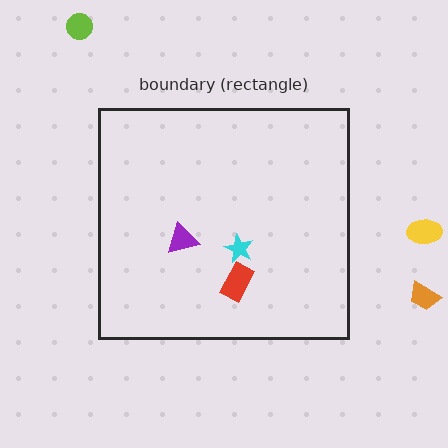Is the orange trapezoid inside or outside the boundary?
Outside.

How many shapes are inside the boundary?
3 inside, 3 outside.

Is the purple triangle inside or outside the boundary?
Inside.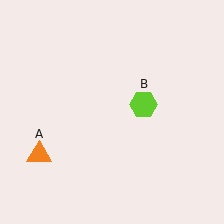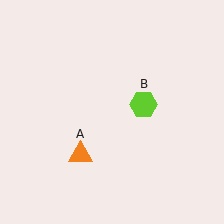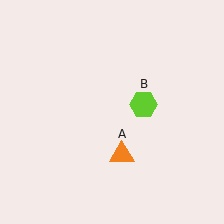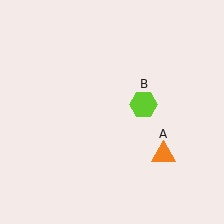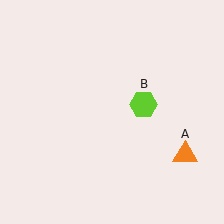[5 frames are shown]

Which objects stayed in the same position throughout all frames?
Lime hexagon (object B) remained stationary.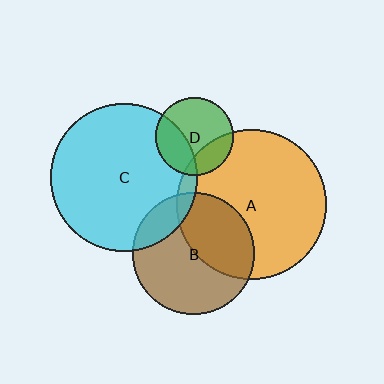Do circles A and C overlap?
Yes.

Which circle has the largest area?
Circle A (orange).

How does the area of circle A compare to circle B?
Approximately 1.5 times.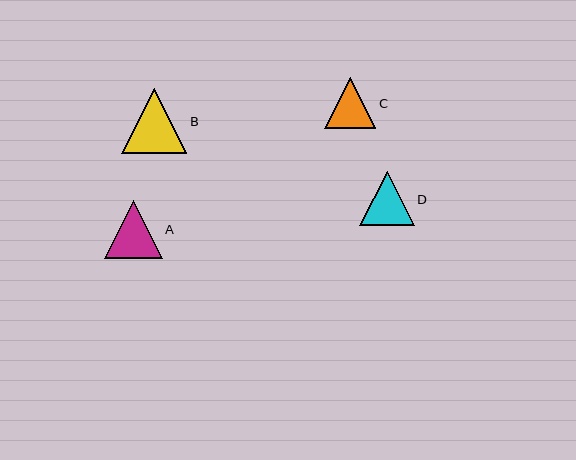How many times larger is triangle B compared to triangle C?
Triangle B is approximately 1.3 times the size of triangle C.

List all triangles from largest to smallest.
From largest to smallest: B, A, D, C.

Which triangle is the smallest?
Triangle C is the smallest with a size of approximately 51 pixels.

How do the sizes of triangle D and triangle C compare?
Triangle D and triangle C are approximately the same size.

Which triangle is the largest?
Triangle B is the largest with a size of approximately 65 pixels.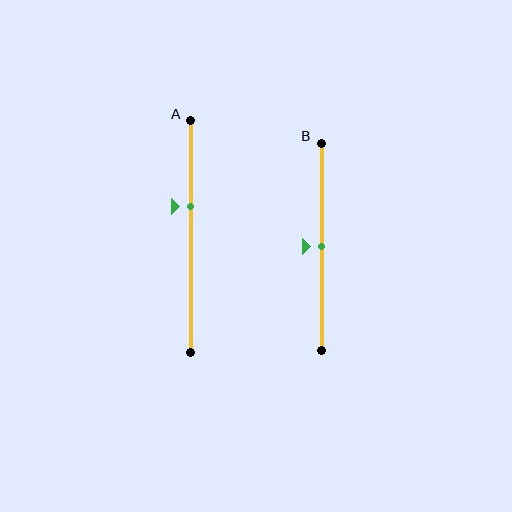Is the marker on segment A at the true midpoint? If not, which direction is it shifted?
No, the marker on segment A is shifted upward by about 13% of the segment length.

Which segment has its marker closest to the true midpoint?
Segment B has its marker closest to the true midpoint.